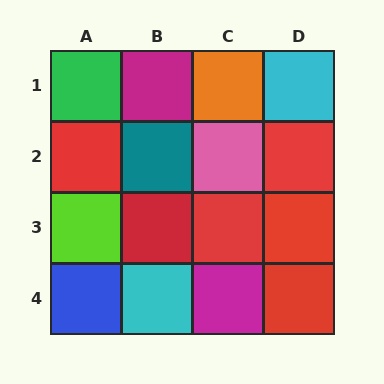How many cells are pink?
1 cell is pink.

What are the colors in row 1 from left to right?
Green, magenta, orange, cyan.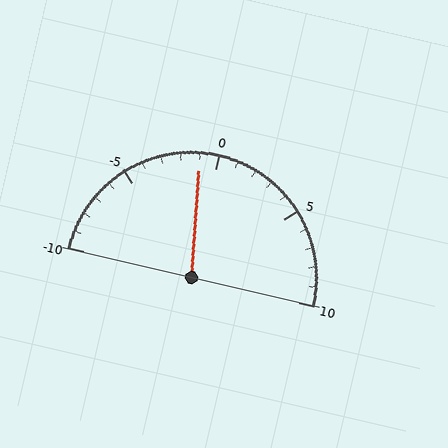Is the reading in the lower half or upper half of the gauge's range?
The reading is in the lower half of the range (-10 to 10).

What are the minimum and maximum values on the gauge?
The gauge ranges from -10 to 10.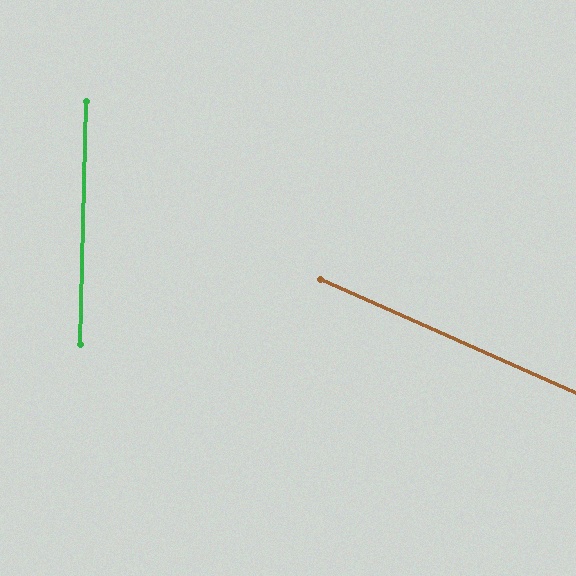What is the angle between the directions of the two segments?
Approximately 67 degrees.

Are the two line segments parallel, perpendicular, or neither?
Neither parallel nor perpendicular — they differ by about 67°.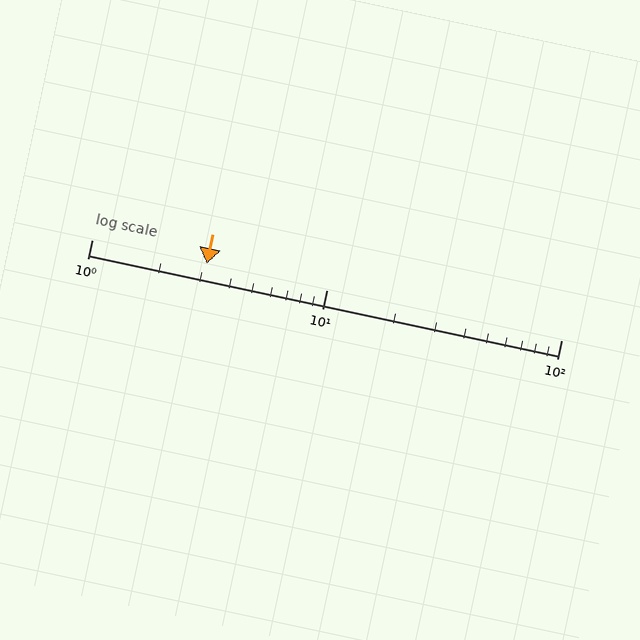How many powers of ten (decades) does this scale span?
The scale spans 2 decades, from 1 to 100.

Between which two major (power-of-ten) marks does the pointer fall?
The pointer is between 1 and 10.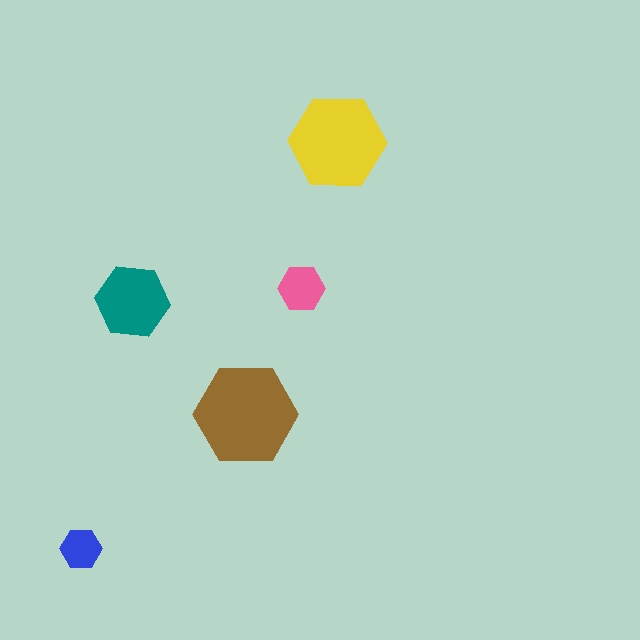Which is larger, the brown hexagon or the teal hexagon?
The brown one.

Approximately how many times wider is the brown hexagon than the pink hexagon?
About 2 times wider.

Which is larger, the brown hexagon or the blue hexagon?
The brown one.